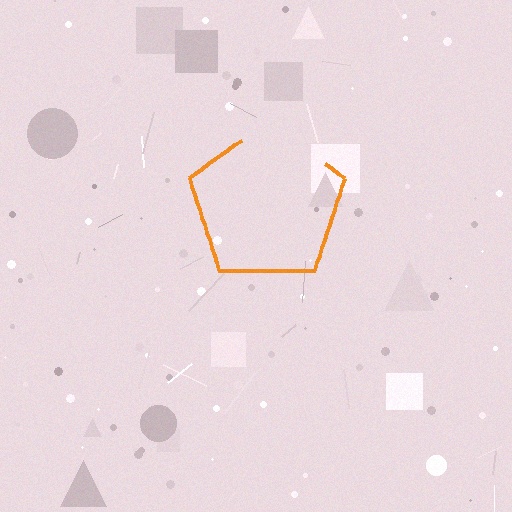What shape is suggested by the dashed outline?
The dashed outline suggests a pentagon.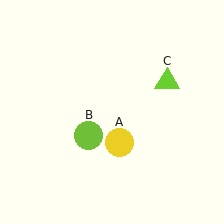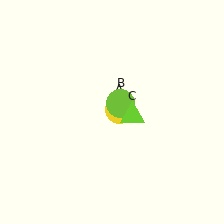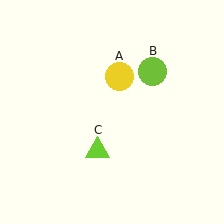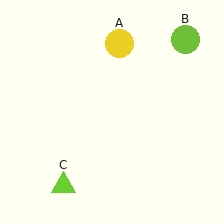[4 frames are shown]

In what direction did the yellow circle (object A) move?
The yellow circle (object A) moved up.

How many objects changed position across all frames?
3 objects changed position: yellow circle (object A), lime circle (object B), lime triangle (object C).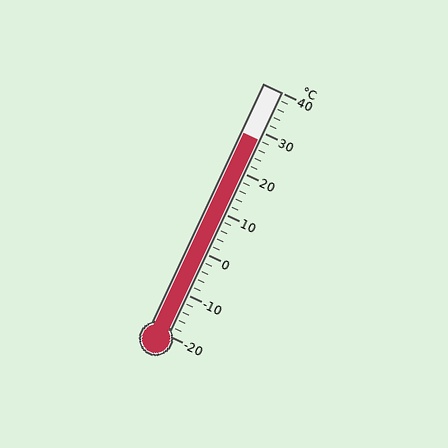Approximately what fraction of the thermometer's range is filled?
The thermometer is filled to approximately 80% of its range.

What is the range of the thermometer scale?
The thermometer scale ranges from -20°C to 40°C.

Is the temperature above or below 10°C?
The temperature is above 10°C.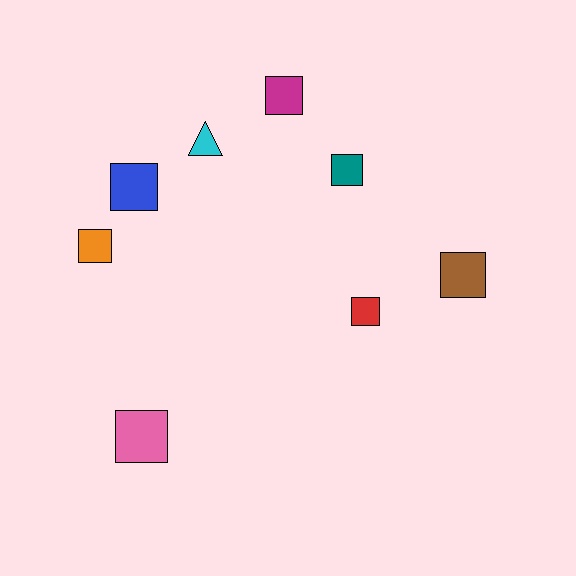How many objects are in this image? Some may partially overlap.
There are 8 objects.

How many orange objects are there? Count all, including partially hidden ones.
There is 1 orange object.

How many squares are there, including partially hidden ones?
There are 7 squares.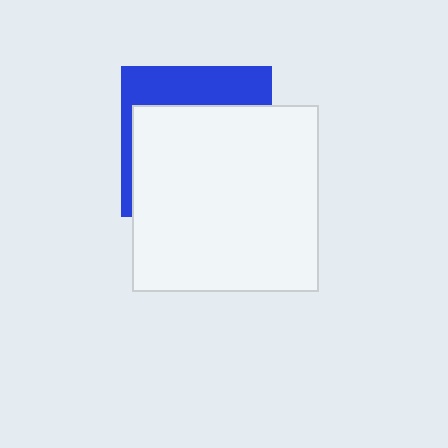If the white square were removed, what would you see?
You would see the complete blue square.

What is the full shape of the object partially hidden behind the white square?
The partially hidden object is a blue square.